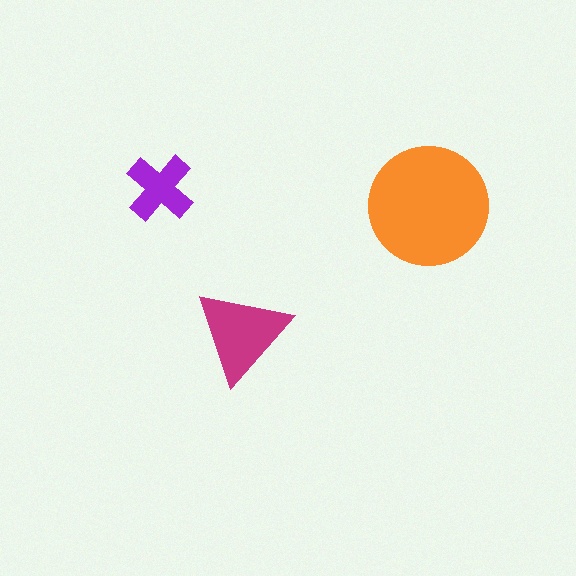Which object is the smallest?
The purple cross.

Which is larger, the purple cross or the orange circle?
The orange circle.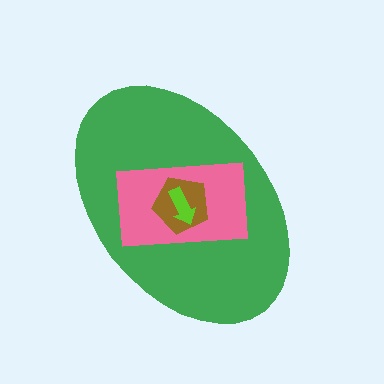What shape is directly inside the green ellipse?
The pink rectangle.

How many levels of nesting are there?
4.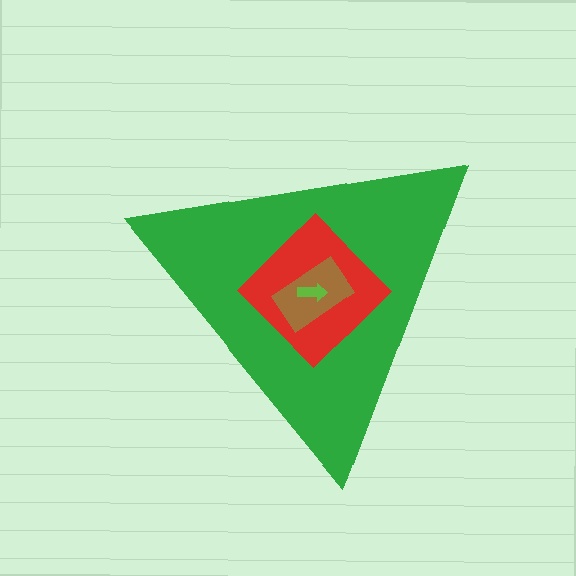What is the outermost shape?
The green triangle.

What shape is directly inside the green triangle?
The red diamond.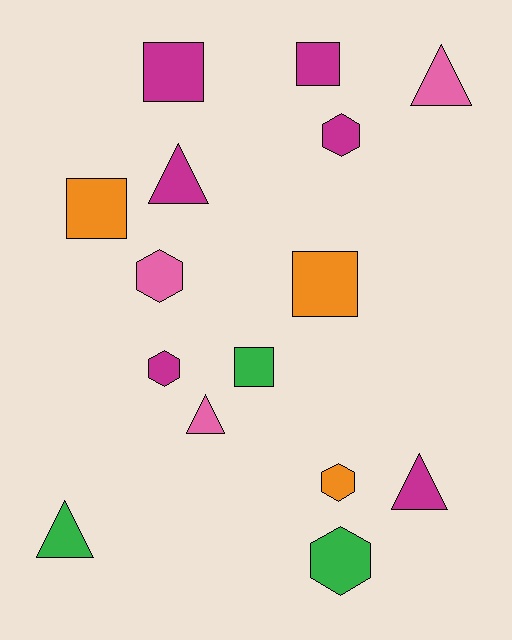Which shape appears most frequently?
Hexagon, with 5 objects.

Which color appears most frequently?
Magenta, with 6 objects.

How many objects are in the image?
There are 15 objects.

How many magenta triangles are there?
There are 2 magenta triangles.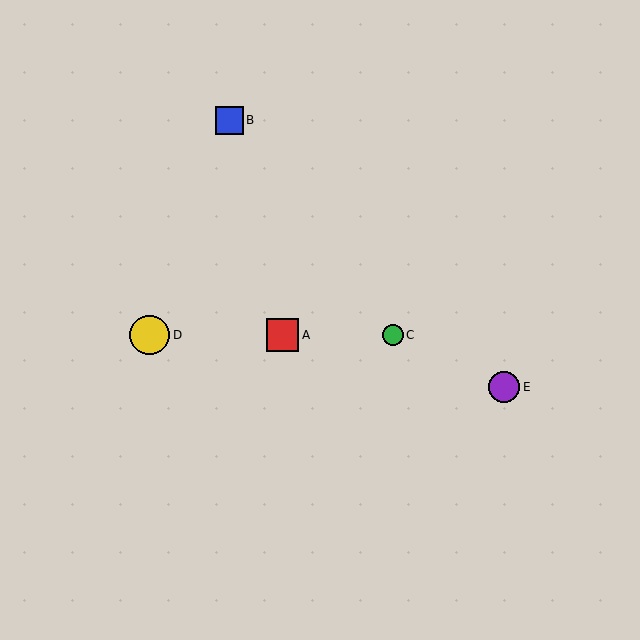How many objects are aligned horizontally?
3 objects (A, C, D) are aligned horizontally.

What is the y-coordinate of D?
Object D is at y≈335.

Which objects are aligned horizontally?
Objects A, C, D are aligned horizontally.